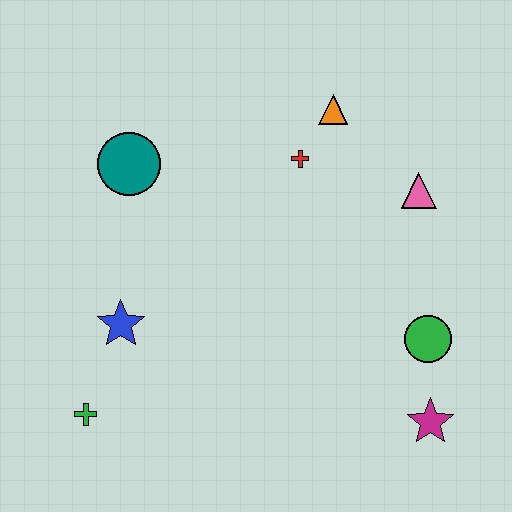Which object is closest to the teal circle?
The blue star is closest to the teal circle.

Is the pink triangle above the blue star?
Yes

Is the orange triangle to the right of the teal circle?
Yes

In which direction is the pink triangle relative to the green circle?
The pink triangle is above the green circle.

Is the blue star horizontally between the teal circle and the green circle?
No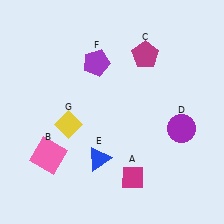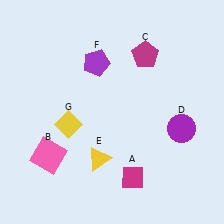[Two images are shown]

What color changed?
The triangle (E) changed from blue in Image 1 to yellow in Image 2.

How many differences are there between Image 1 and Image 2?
There is 1 difference between the two images.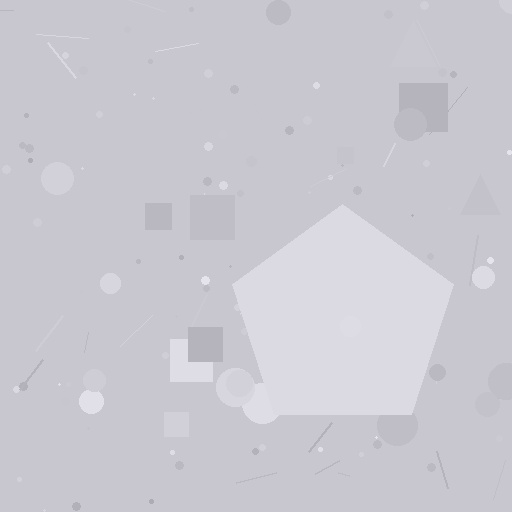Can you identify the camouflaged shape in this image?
The camouflaged shape is a pentagon.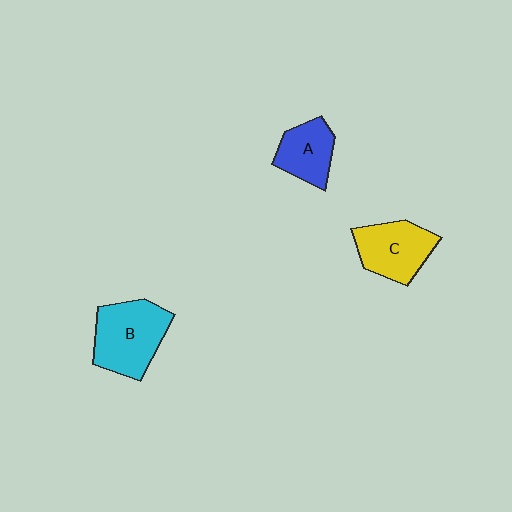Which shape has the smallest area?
Shape A (blue).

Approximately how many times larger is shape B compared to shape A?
Approximately 1.6 times.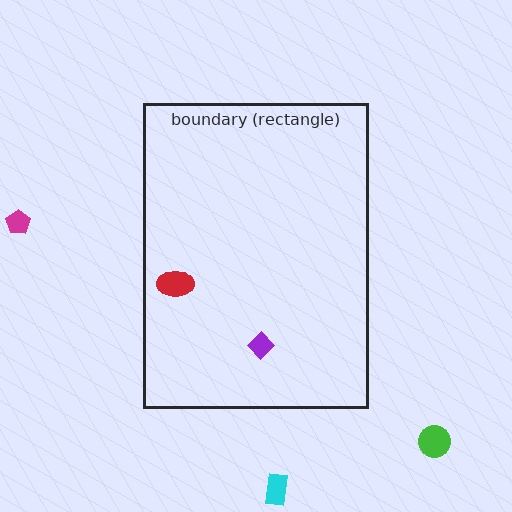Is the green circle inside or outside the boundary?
Outside.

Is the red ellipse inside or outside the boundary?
Inside.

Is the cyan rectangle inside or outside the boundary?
Outside.